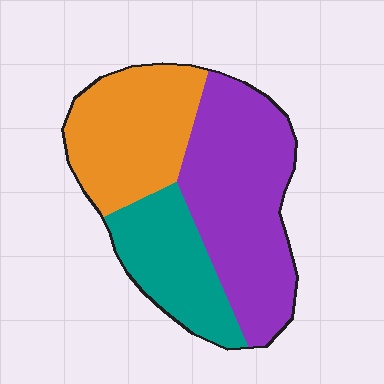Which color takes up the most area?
Purple, at roughly 45%.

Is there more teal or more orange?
Orange.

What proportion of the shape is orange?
Orange takes up about one third (1/3) of the shape.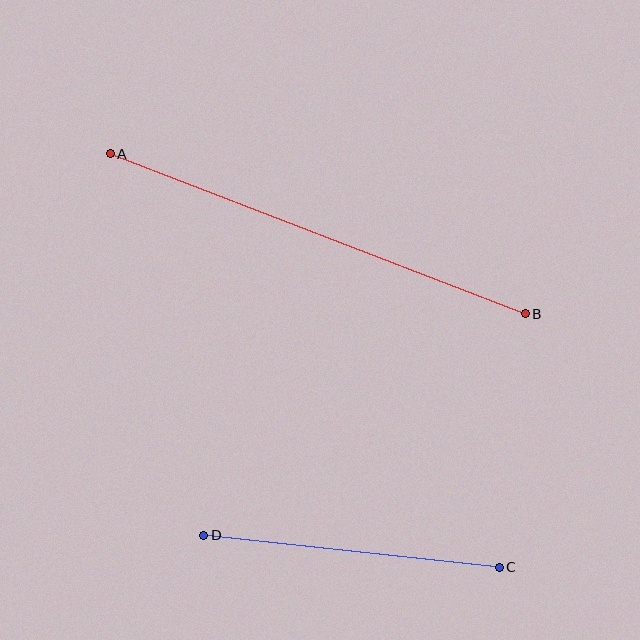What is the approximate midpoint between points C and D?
The midpoint is at approximately (352, 551) pixels.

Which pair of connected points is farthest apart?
Points A and B are farthest apart.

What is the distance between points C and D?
The distance is approximately 297 pixels.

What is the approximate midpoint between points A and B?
The midpoint is at approximately (318, 234) pixels.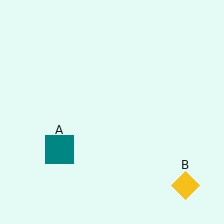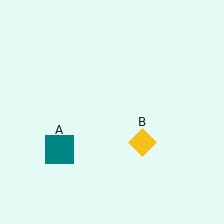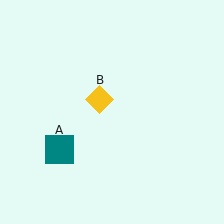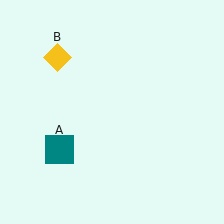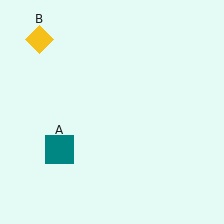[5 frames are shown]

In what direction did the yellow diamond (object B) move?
The yellow diamond (object B) moved up and to the left.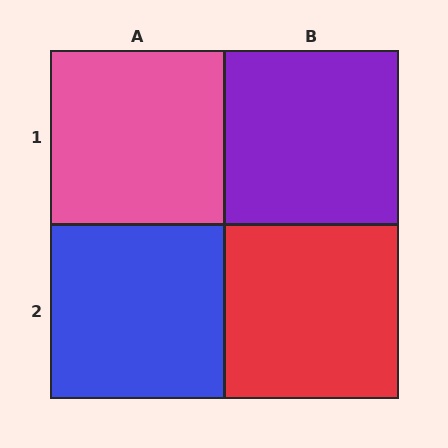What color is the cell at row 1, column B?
Purple.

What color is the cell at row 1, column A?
Pink.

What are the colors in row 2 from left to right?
Blue, red.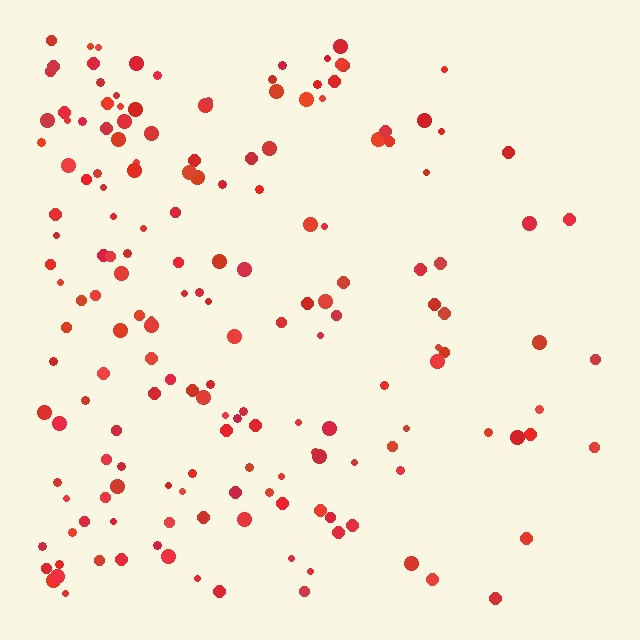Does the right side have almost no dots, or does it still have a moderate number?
Still a moderate number, just noticeably fewer than the left.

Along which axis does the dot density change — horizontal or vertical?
Horizontal.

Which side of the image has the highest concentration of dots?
The left.